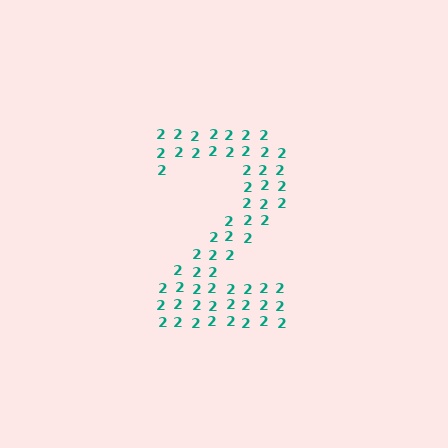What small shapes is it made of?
It is made of small digit 2's.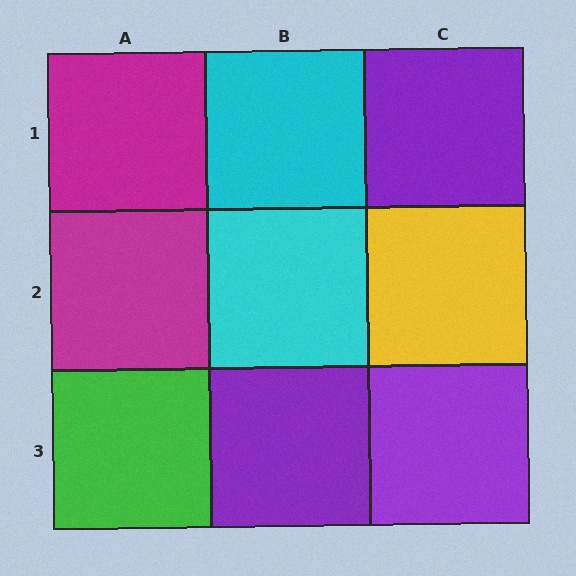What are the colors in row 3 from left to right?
Green, purple, purple.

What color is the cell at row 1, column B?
Cyan.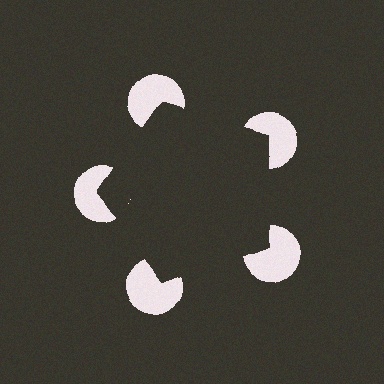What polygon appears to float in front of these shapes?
An illusory pentagon — its edges are inferred from the aligned wedge cuts in the pac-man discs, not physically drawn.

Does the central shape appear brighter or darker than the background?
It typically appears slightly darker than the background, even though no actual brightness change is drawn.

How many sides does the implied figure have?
5 sides.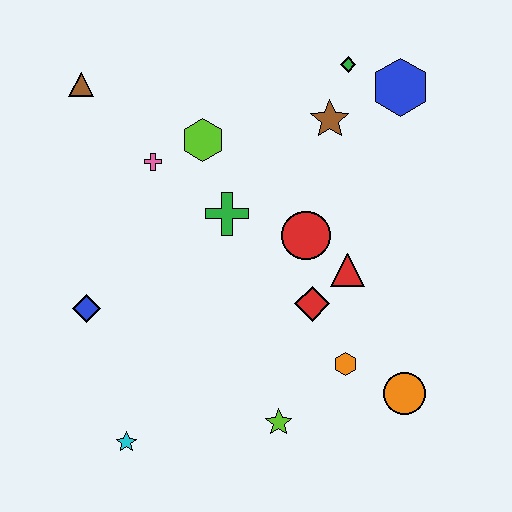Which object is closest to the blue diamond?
The cyan star is closest to the blue diamond.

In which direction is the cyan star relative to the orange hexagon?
The cyan star is to the left of the orange hexagon.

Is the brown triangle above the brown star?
Yes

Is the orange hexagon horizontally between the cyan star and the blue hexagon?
Yes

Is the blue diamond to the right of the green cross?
No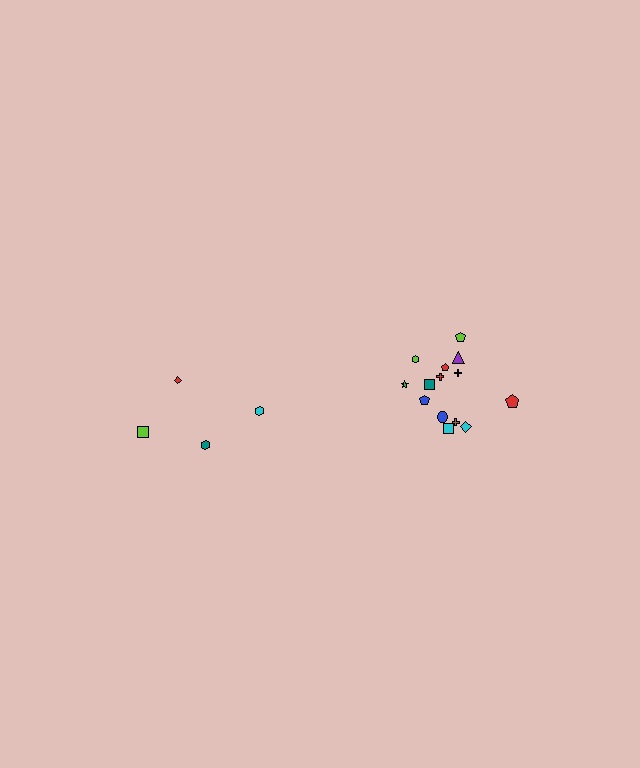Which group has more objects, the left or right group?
The right group.